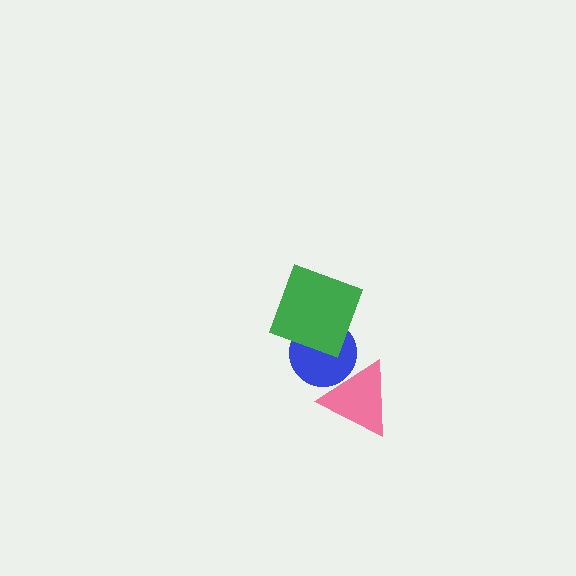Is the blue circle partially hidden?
Yes, it is partially covered by another shape.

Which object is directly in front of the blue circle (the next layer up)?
The pink triangle is directly in front of the blue circle.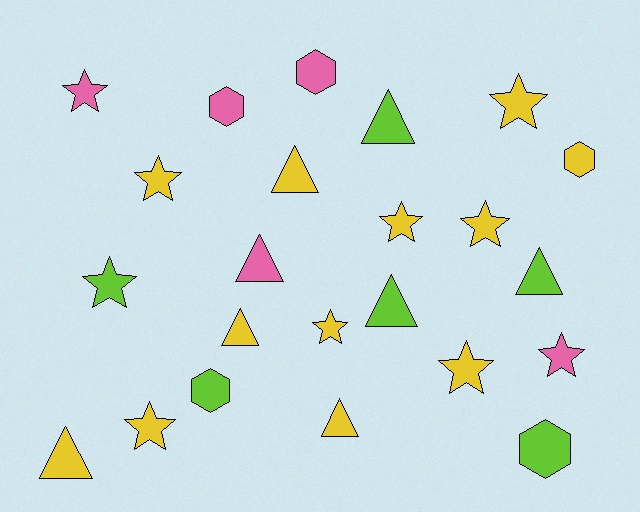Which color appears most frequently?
Yellow, with 12 objects.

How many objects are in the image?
There are 23 objects.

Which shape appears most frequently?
Star, with 10 objects.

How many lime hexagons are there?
There are 2 lime hexagons.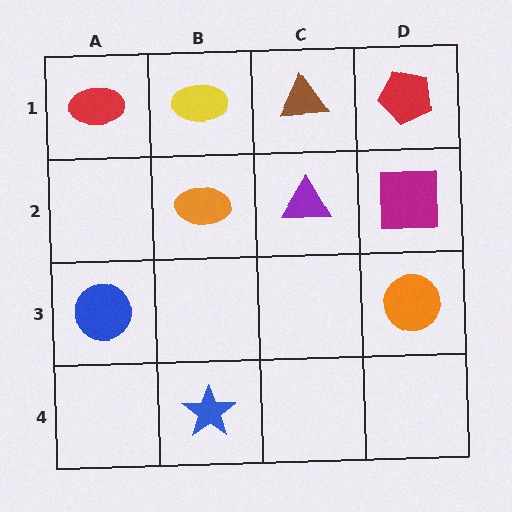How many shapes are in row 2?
3 shapes.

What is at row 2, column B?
An orange ellipse.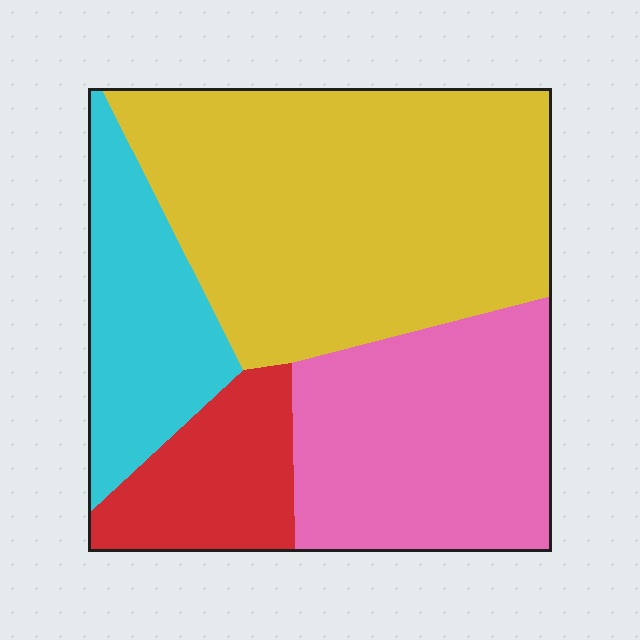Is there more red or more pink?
Pink.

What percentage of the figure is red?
Red covers about 10% of the figure.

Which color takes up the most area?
Yellow, at roughly 45%.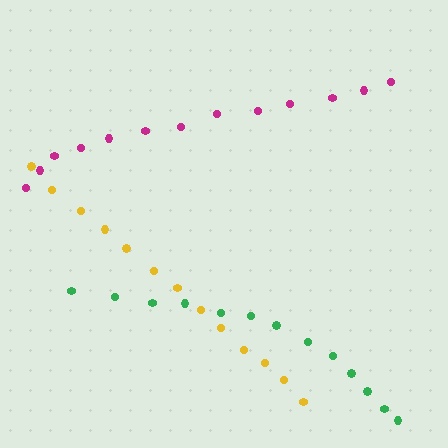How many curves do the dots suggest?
There are 3 distinct paths.